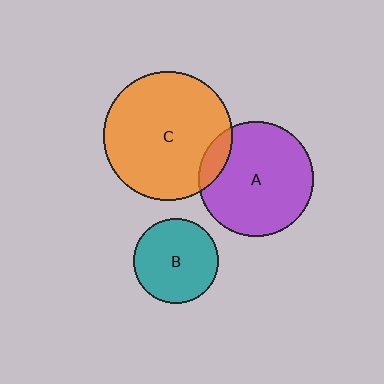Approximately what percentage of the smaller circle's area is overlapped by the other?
Approximately 10%.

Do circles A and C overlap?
Yes.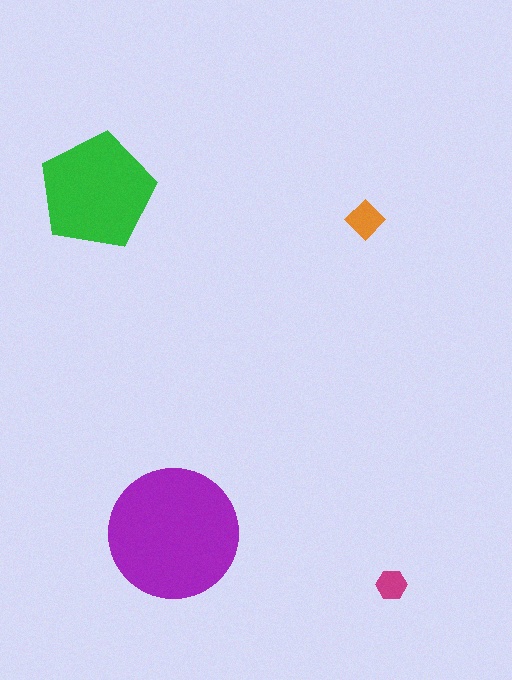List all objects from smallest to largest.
The magenta hexagon, the orange diamond, the green pentagon, the purple circle.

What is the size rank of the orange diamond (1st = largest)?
3rd.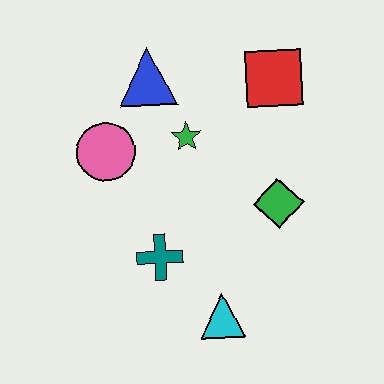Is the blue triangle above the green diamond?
Yes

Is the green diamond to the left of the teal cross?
No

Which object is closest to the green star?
The blue triangle is closest to the green star.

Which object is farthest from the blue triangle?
The cyan triangle is farthest from the blue triangle.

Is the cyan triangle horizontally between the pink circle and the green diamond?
Yes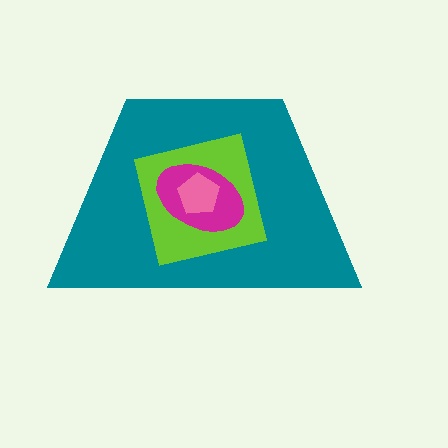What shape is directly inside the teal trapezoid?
The lime square.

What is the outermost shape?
The teal trapezoid.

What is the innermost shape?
The pink pentagon.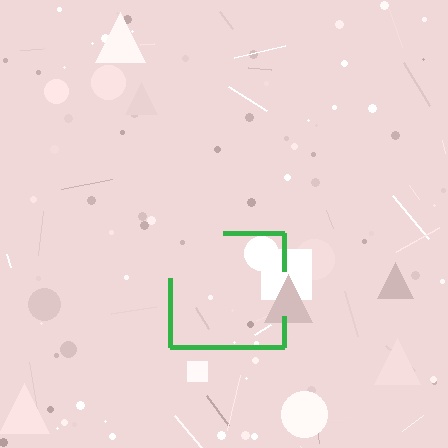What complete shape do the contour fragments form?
The contour fragments form a square.